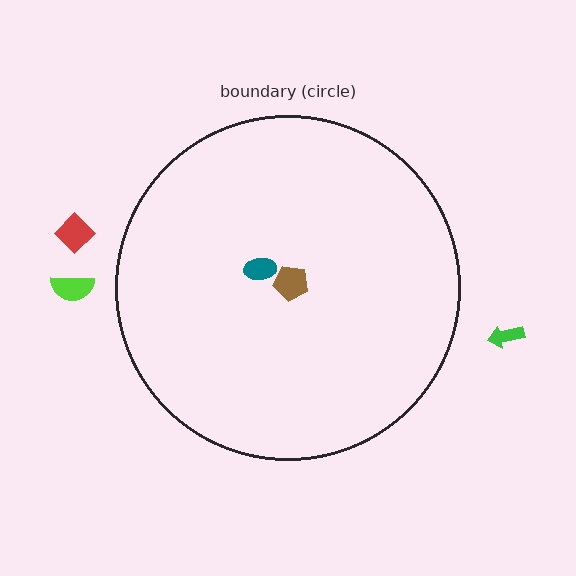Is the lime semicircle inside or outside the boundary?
Outside.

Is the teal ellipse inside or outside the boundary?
Inside.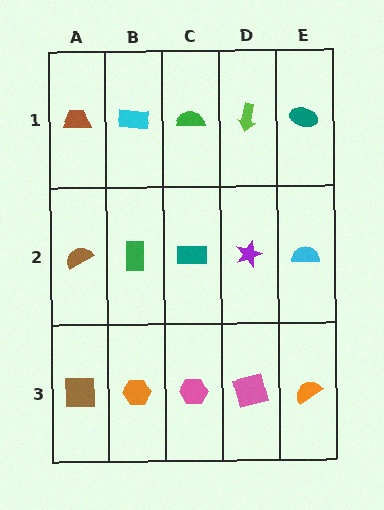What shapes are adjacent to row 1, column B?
A green rectangle (row 2, column B), a brown trapezoid (row 1, column A), a green semicircle (row 1, column C).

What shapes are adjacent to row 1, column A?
A brown semicircle (row 2, column A), a cyan rectangle (row 1, column B).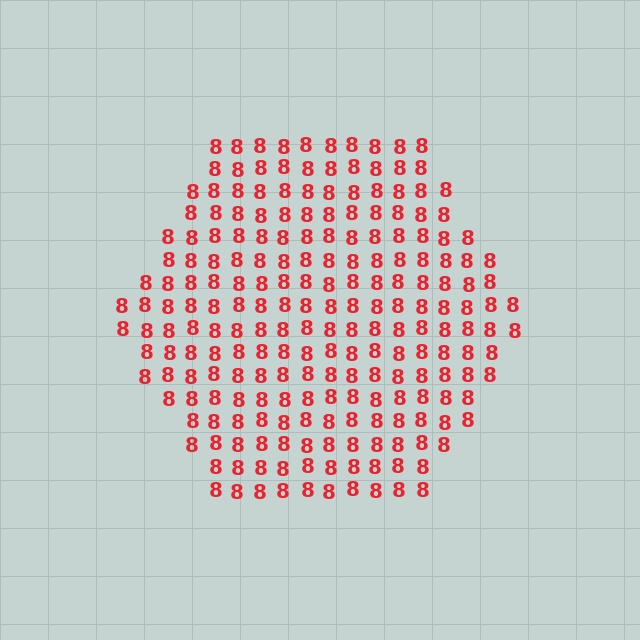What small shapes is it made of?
It is made of small digit 8's.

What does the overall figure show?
The overall figure shows a hexagon.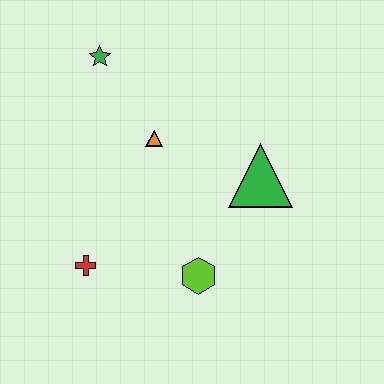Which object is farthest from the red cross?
The green star is farthest from the red cross.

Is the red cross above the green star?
No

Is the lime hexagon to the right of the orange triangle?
Yes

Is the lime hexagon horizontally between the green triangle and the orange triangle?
Yes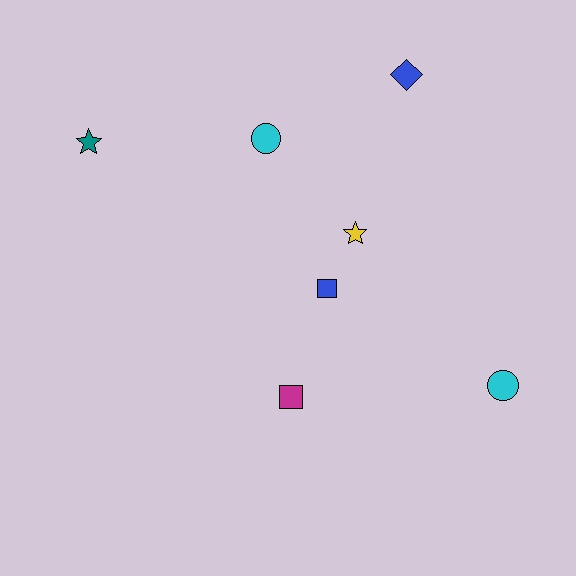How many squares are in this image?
There are 2 squares.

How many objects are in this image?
There are 7 objects.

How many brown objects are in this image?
There are no brown objects.